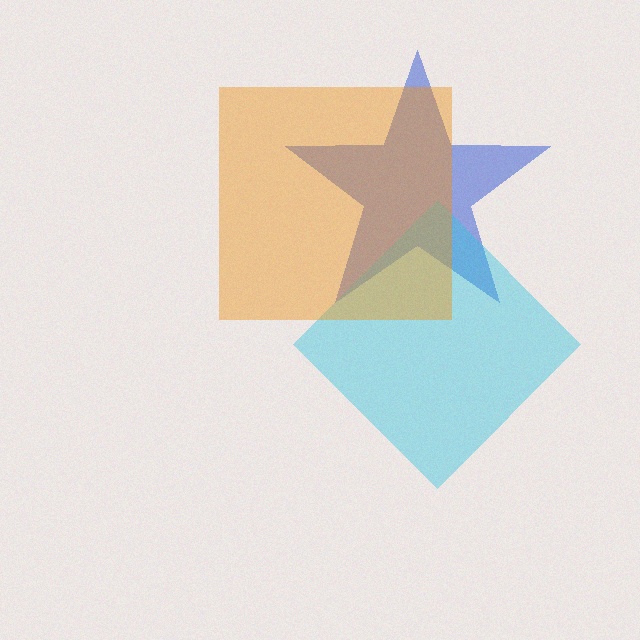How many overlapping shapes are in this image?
There are 3 overlapping shapes in the image.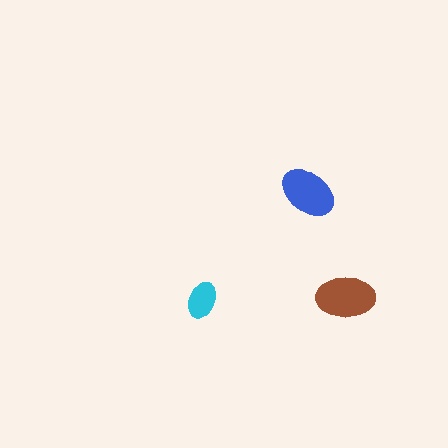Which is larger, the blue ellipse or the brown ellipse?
The brown one.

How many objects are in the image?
There are 3 objects in the image.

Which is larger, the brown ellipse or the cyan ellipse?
The brown one.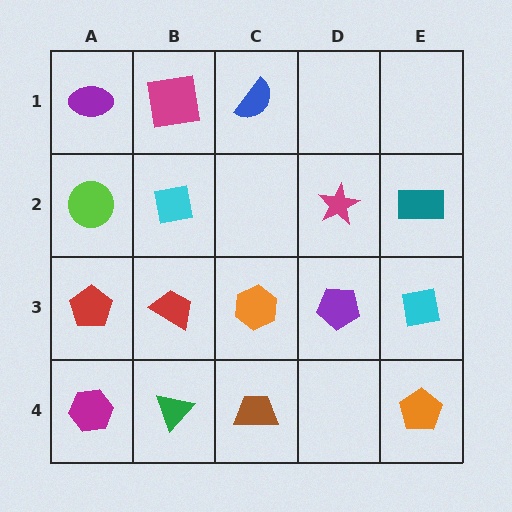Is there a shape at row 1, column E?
No, that cell is empty.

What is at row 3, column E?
A cyan square.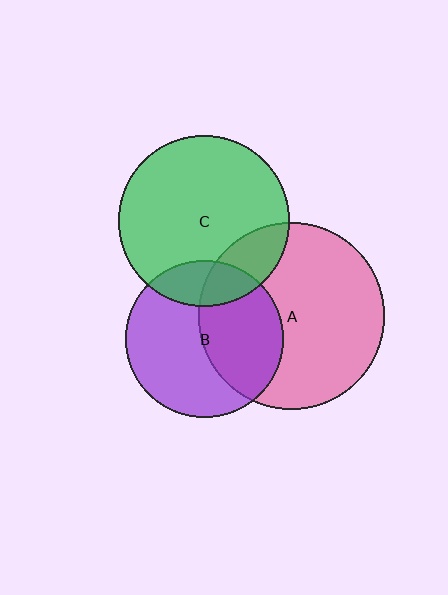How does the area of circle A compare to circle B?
Approximately 1.4 times.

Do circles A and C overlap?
Yes.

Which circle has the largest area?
Circle A (pink).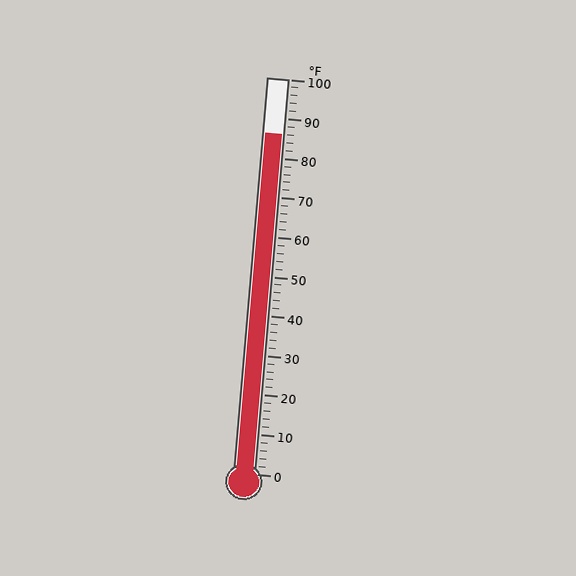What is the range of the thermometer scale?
The thermometer scale ranges from 0°F to 100°F.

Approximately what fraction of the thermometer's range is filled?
The thermometer is filled to approximately 85% of its range.